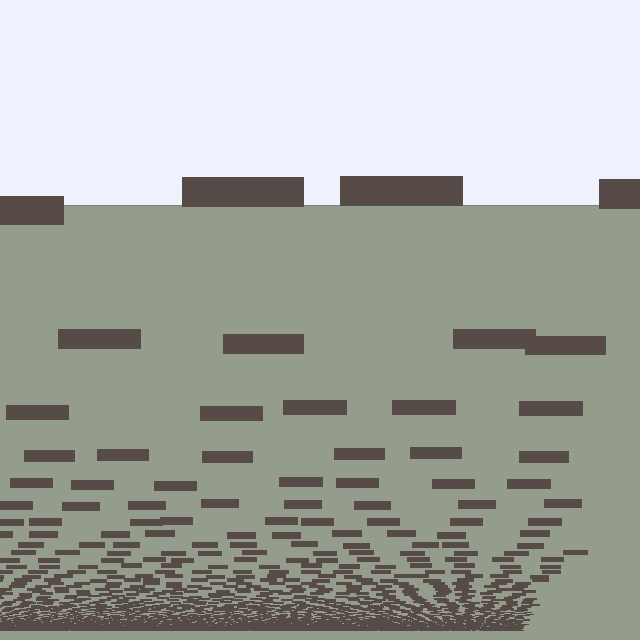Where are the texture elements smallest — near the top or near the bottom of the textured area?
Near the bottom.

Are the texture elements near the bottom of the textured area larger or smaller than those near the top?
Smaller. The gradient is inverted — elements near the bottom are smaller and denser.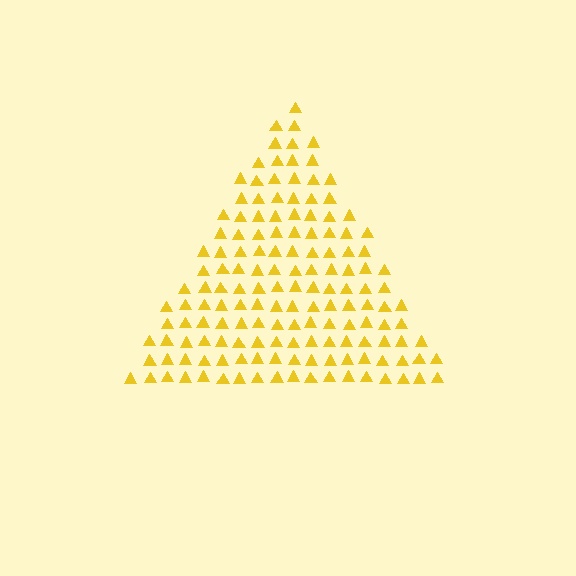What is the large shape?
The large shape is a triangle.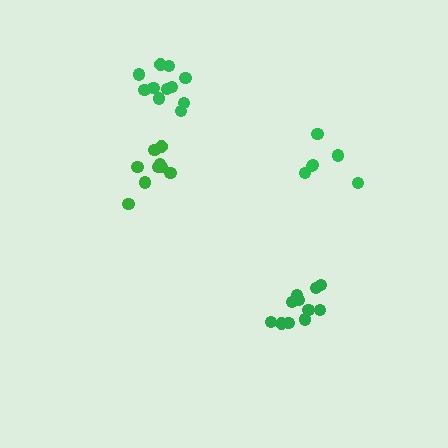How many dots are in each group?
Group 1: 11 dots, Group 2: 11 dots, Group 3: 9 dots, Group 4: 6 dots (37 total).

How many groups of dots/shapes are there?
There are 4 groups.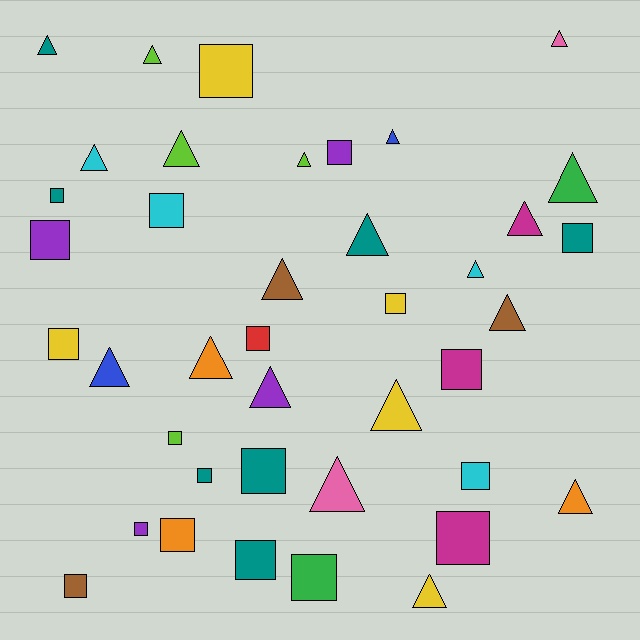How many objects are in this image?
There are 40 objects.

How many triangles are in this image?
There are 20 triangles.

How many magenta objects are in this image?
There are 3 magenta objects.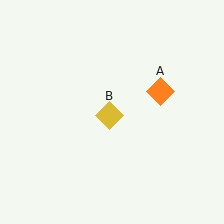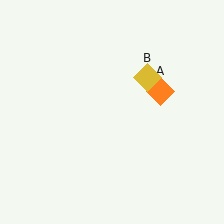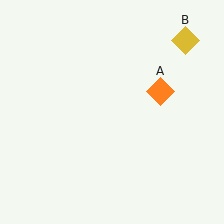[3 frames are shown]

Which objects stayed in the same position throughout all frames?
Orange diamond (object A) remained stationary.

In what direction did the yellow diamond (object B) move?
The yellow diamond (object B) moved up and to the right.